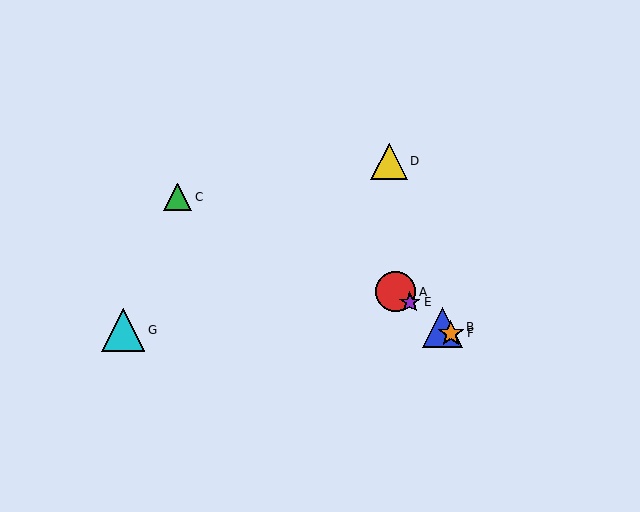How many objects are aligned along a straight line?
4 objects (A, B, E, F) are aligned along a straight line.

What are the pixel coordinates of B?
Object B is at (443, 327).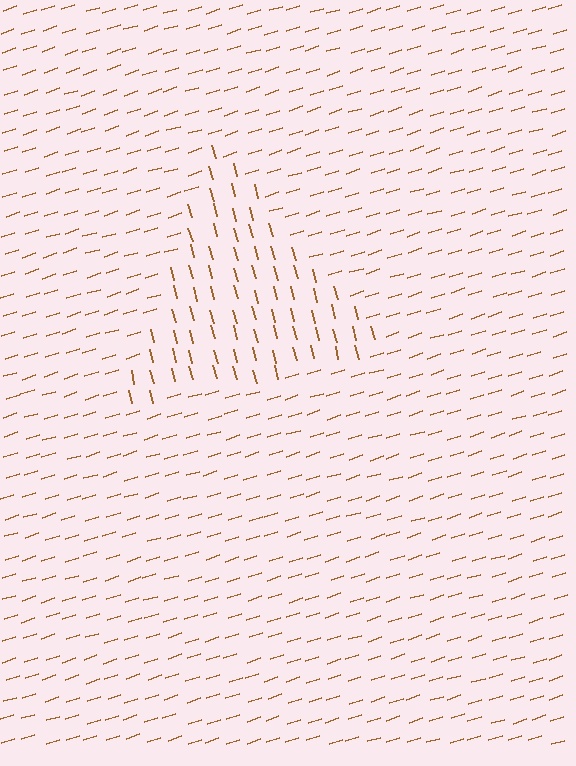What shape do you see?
I see a triangle.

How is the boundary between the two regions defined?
The boundary is defined purely by a change in line orientation (approximately 87 degrees difference). All lines are the same color and thickness.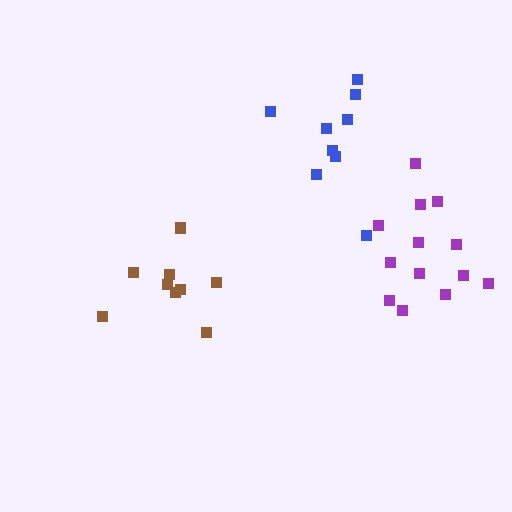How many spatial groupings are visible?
There are 3 spatial groupings.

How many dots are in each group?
Group 1: 9 dots, Group 2: 13 dots, Group 3: 9 dots (31 total).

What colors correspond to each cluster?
The clusters are colored: brown, purple, blue.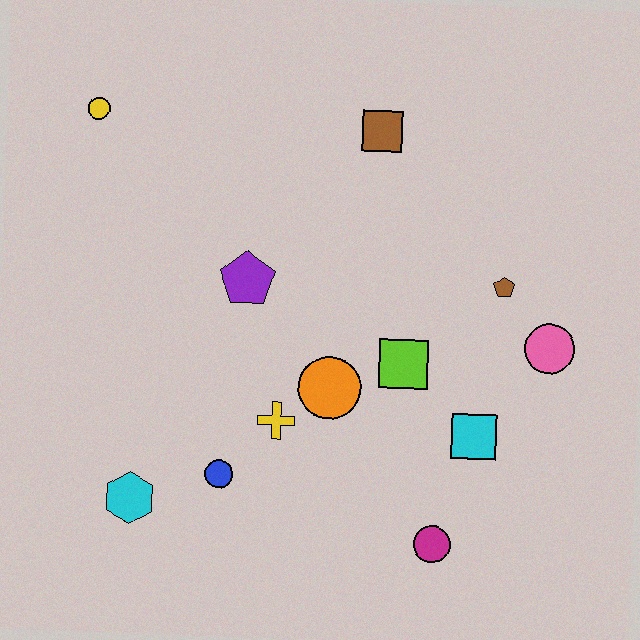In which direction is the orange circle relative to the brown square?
The orange circle is below the brown square.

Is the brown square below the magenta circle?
No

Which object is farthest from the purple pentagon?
The magenta circle is farthest from the purple pentagon.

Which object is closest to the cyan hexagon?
The blue circle is closest to the cyan hexagon.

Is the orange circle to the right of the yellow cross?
Yes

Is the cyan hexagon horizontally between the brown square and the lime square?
No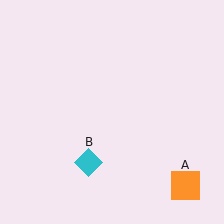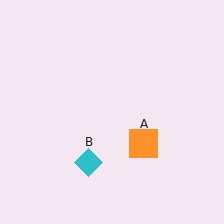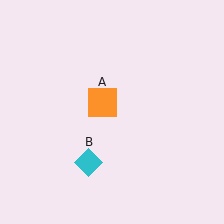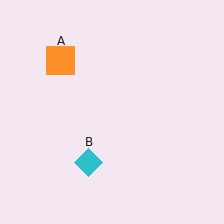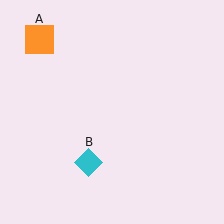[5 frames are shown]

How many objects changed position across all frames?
1 object changed position: orange square (object A).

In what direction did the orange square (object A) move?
The orange square (object A) moved up and to the left.